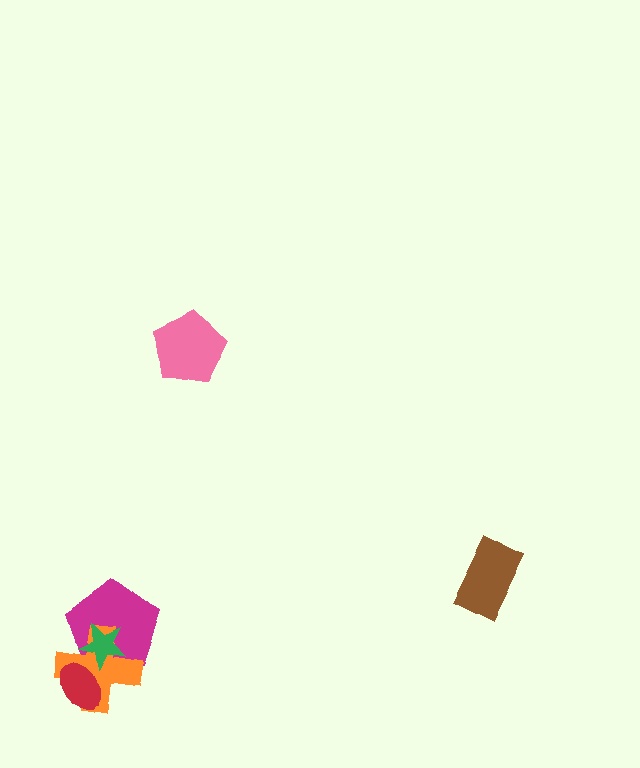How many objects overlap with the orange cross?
3 objects overlap with the orange cross.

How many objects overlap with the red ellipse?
2 objects overlap with the red ellipse.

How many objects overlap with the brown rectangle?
0 objects overlap with the brown rectangle.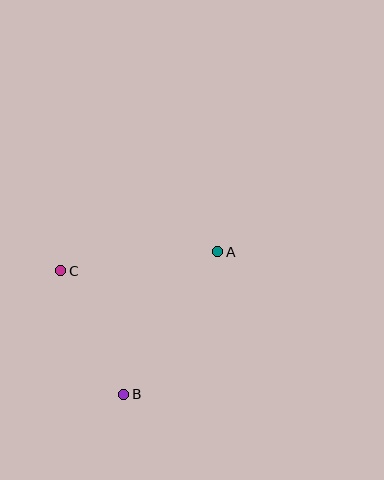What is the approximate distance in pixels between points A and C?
The distance between A and C is approximately 158 pixels.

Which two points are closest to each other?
Points B and C are closest to each other.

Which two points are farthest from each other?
Points A and B are farthest from each other.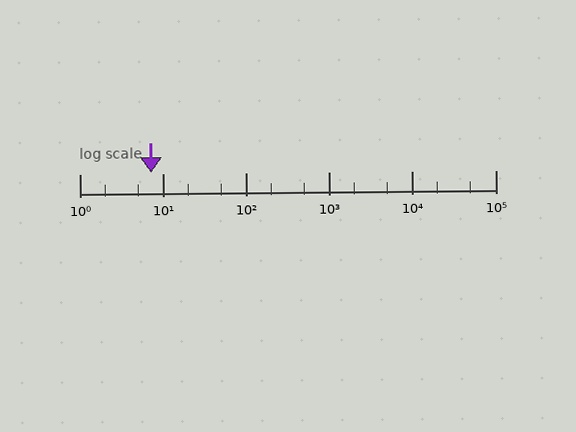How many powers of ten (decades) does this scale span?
The scale spans 5 decades, from 1 to 100000.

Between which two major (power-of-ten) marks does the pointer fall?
The pointer is between 1 and 10.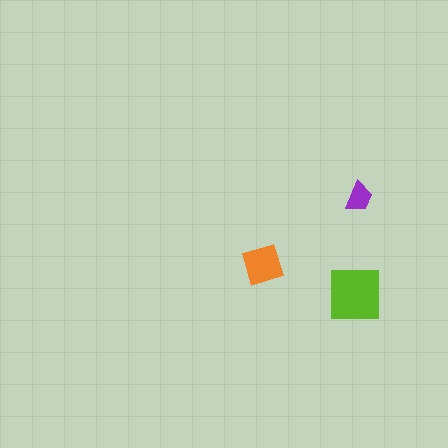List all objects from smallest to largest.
The purple trapezoid, the orange diamond, the lime square.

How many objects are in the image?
There are 3 objects in the image.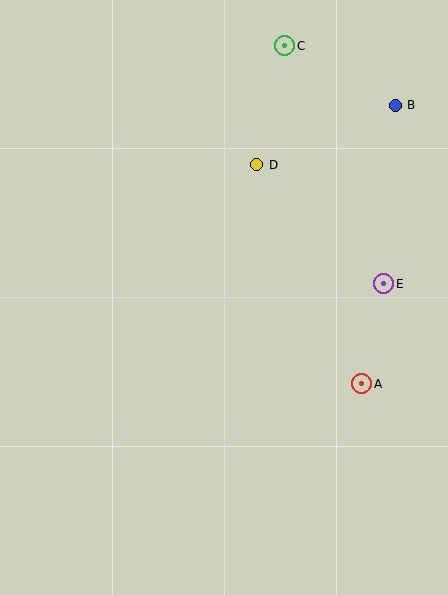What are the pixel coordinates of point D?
Point D is at (257, 165).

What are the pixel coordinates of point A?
Point A is at (362, 384).